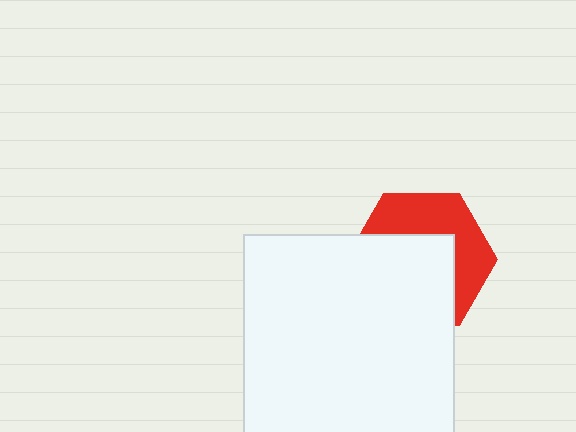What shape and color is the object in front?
The object in front is a white square.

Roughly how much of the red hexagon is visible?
A small part of it is visible (roughly 43%).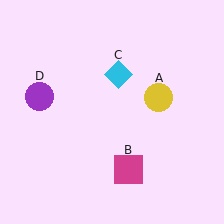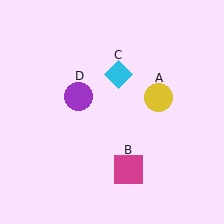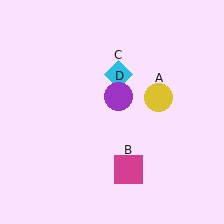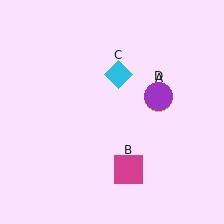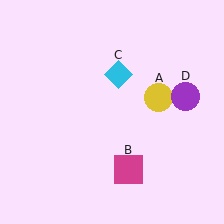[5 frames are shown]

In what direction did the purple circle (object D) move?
The purple circle (object D) moved right.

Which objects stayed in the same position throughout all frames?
Yellow circle (object A) and magenta square (object B) and cyan diamond (object C) remained stationary.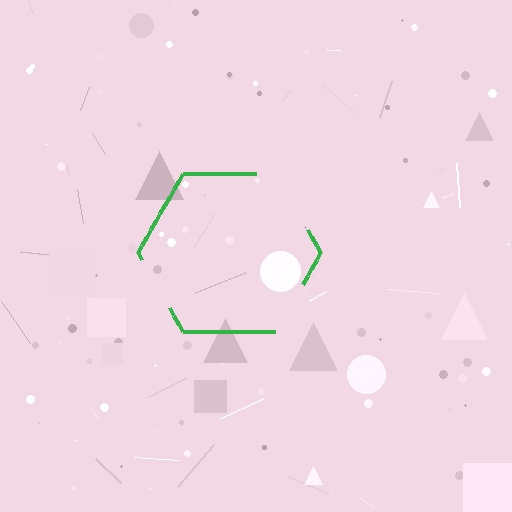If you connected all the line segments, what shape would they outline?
They would outline a hexagon.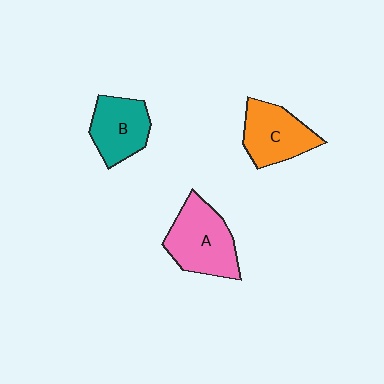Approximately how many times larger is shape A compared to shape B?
Approximately 1.3 times.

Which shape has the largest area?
Shape A (pink).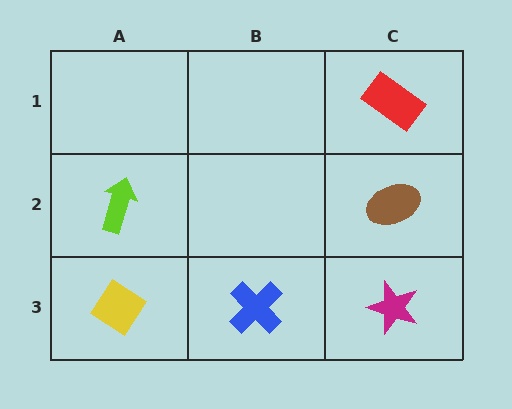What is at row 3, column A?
A yellow diamond.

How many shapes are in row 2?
2 shapes.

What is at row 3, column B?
A blue cross.